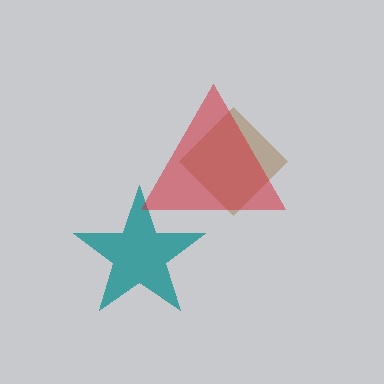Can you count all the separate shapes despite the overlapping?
Yes, there are 3 separate shapes.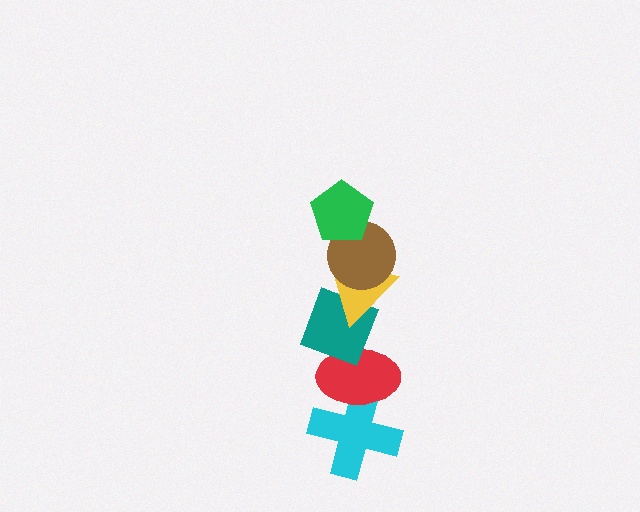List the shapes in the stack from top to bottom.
From top to bottom: the green pentagon, the brown circle, the yellow triangle, the teal diamond, the red ellipse, the cyan cross.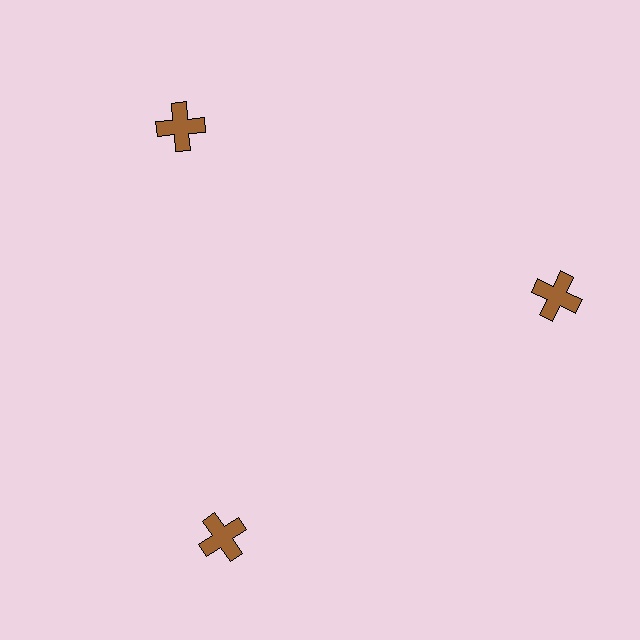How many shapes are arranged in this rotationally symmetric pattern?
There are 3 shapes, arranged in 3 groups of 1.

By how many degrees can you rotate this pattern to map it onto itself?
The pattern maps onto itself every 120 degrees of rotation.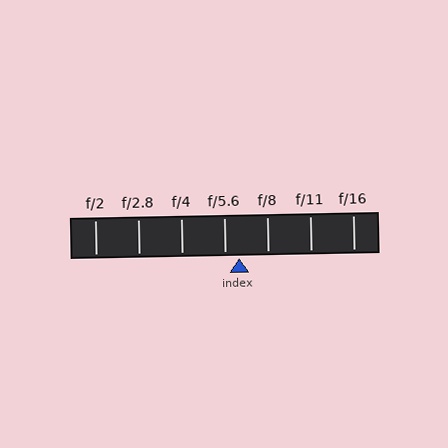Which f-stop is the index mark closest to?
The index mark is closest to f/5.6.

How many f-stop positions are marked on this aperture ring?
There are 7 f-stop positions marked.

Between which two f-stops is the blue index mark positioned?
The index mark is between f/5.6 and f/8.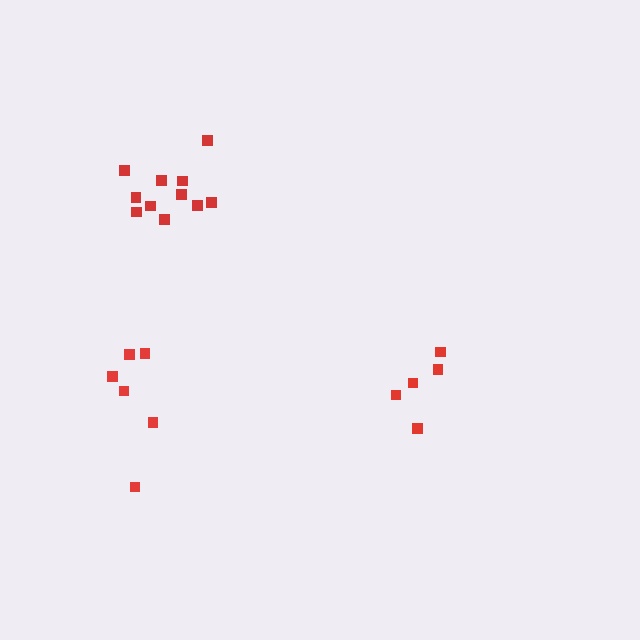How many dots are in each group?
Group 1: 6 dots, Group 2: 11 dots, Group 3: 5 dots (22 total).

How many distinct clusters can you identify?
There are 3 distinct clusters.